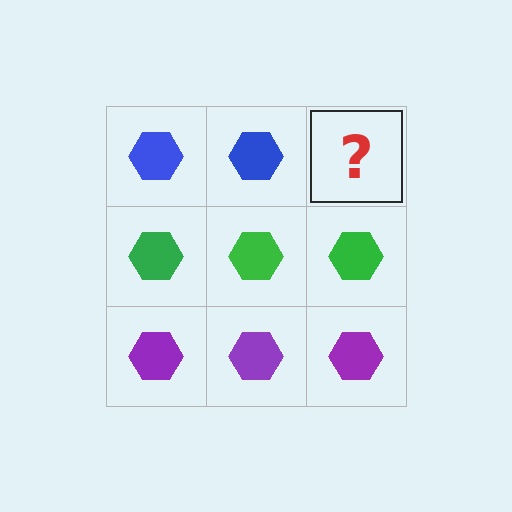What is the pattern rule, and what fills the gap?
The rule is that each row has a consistent color. The gap should be filled with a blue hexagon.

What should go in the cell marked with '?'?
The missing cell should contain a blue hexagon.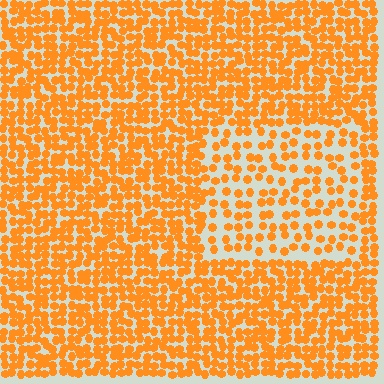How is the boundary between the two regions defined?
The boundary is defined by a change in element density (approximately 1.9x ratio). All elements are the same color, size, and shape.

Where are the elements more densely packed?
The elements are more densely packed outside the rectangle boundary.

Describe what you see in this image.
The image contains small orange elements arranged at two different densities. A rectangle-shaped region is visible where the elements are less densely packed than the surrounding area.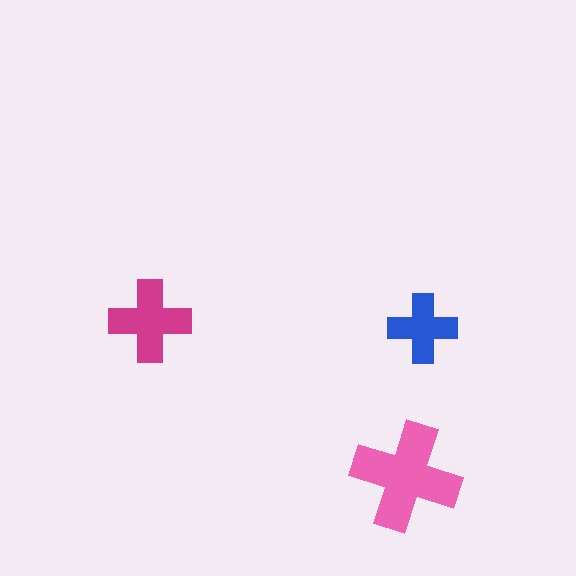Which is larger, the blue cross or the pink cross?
The pink one.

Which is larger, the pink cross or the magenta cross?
The pink one.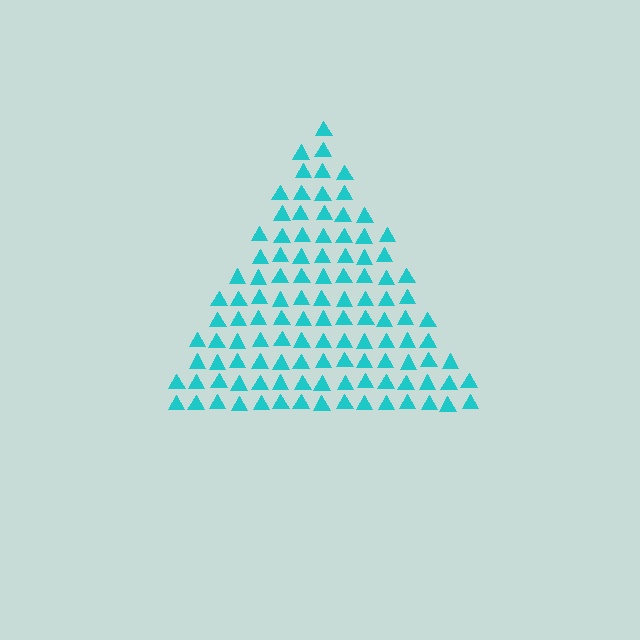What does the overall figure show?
The overall figure shows a triangle.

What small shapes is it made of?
It is made of small triangles.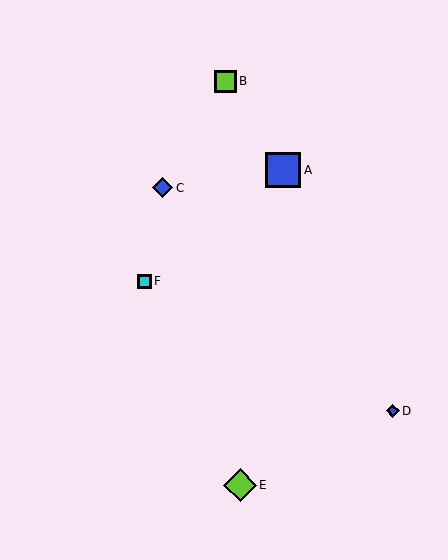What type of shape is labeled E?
Shape E is a lime diamond.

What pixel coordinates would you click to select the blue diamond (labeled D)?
Click at (393, 411) to select the blue diamond D.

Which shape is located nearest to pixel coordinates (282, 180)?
The blue square (labeled A) at (283, 170) is nearest to that location.